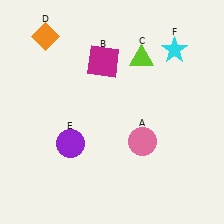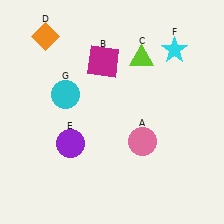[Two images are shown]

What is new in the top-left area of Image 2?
A cyan circle (G) was added in the top-left area of Image 2.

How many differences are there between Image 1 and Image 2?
There is 1 difference between the two images.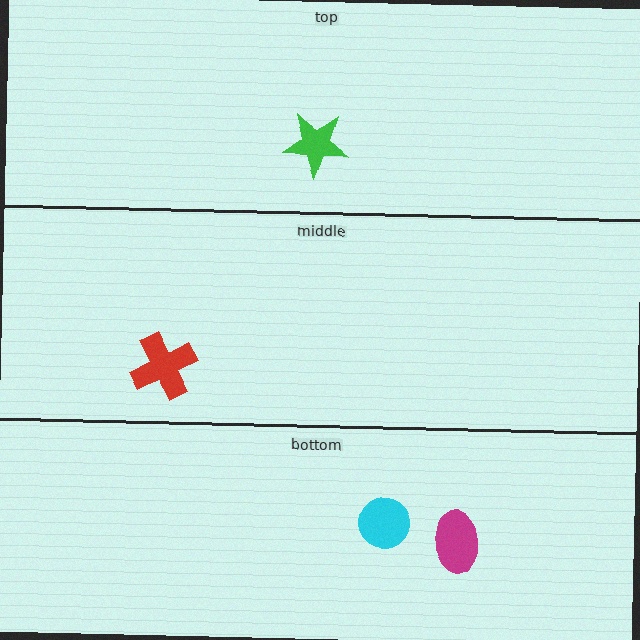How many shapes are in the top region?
1.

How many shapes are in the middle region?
1.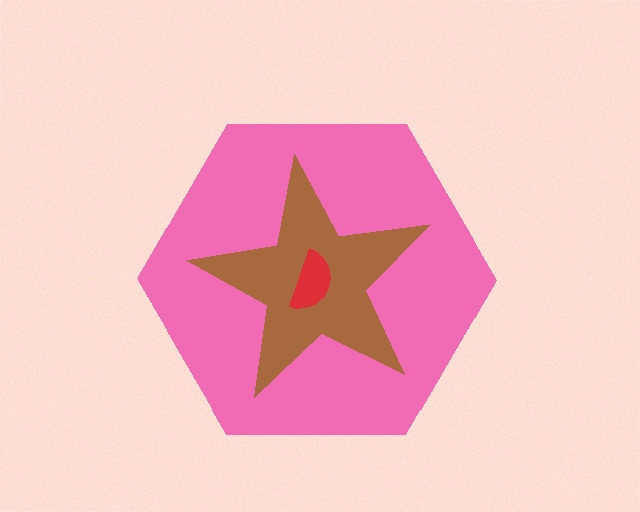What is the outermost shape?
The pink hexagon.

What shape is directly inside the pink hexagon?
The brown star.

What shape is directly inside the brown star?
The red semicircle.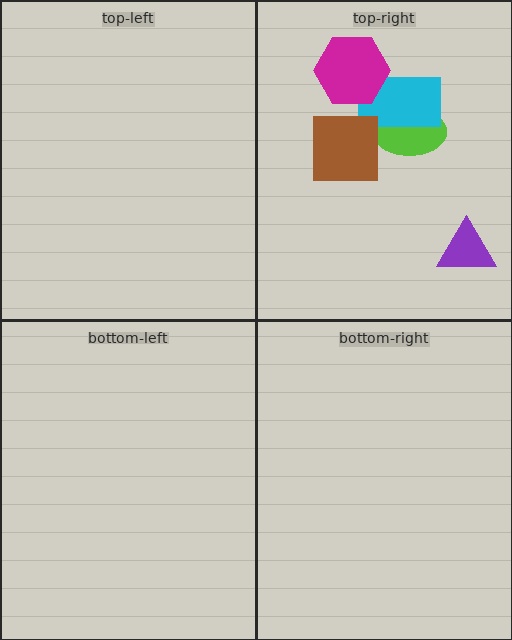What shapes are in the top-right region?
The lime ellipse, the purple triangle, the cyan rectangle, the magenta hexagon, the brown square.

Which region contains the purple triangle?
The top-right region.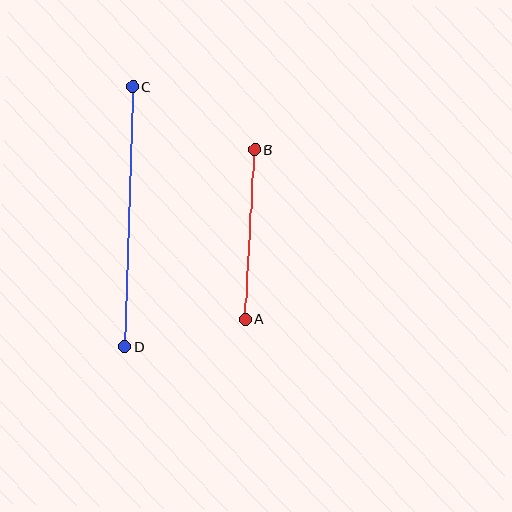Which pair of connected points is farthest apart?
Points C and D are farthest apart.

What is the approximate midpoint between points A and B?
The midpoint is at approximately (250, 234) pixels.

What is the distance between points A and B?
The distance is approximately 169 pixels.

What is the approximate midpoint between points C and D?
The midpoint is at approximately (129, 217) pixels.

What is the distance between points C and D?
The distance is approximately 260 pixels.